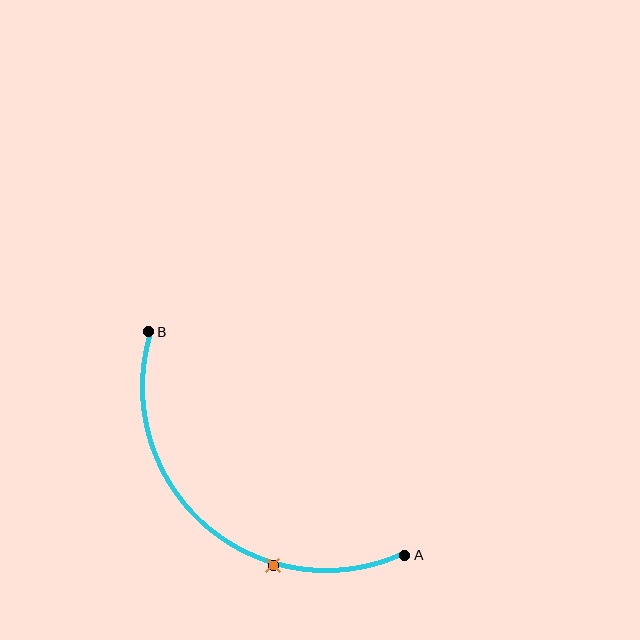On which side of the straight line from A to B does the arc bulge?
The arc bulges below and to the left of the straight line connecting A and B.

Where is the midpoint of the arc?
The arc midpoint is the point on the curve farthest from the straight line joining A and B. It sits below and to the left of that line.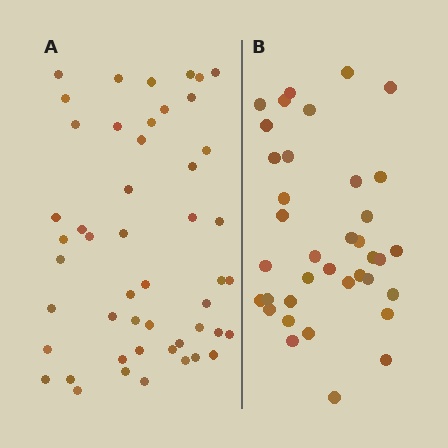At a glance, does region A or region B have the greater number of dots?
Region A (the left region) has more dots.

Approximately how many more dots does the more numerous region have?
Region A has roughly 12 or so more dots than region B.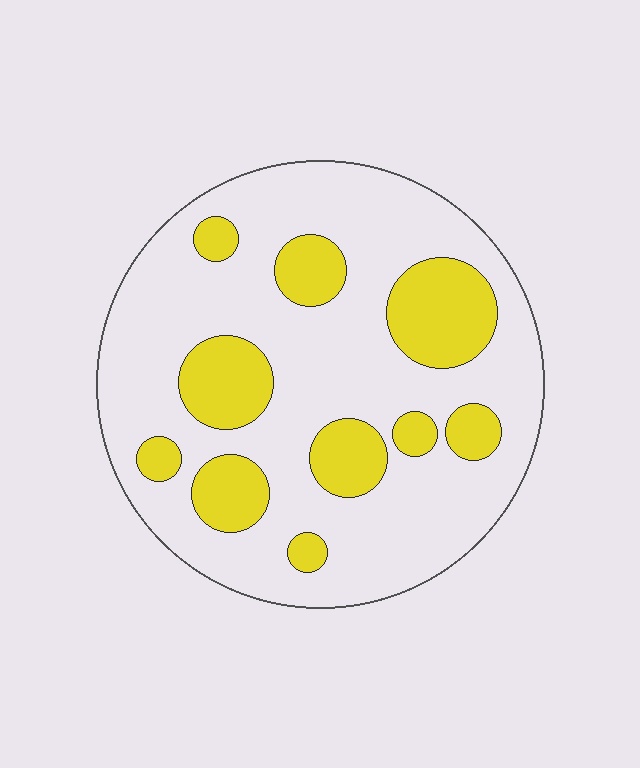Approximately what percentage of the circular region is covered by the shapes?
Approximately 25%.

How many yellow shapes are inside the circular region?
10.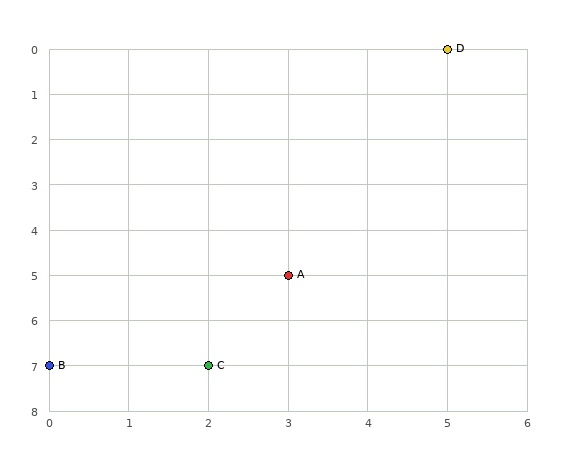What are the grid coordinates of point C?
Point C is at grid coordinates (2, 7).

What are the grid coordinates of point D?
Point D is at grid coordinates (5, 0).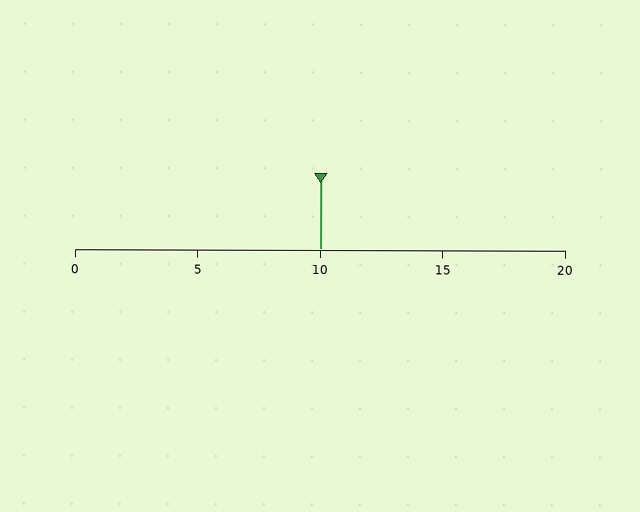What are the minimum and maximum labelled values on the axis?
The axis runs from 0 to 20.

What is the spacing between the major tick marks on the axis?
The major ticks are spaced 5 apart.